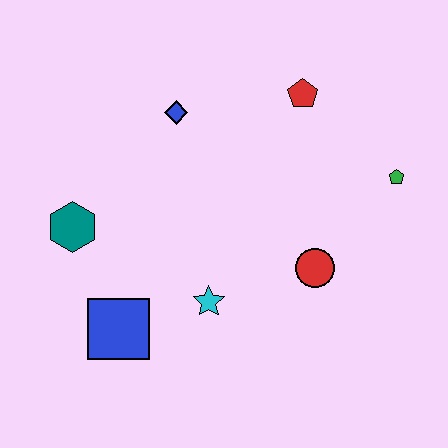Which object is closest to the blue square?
The cyan star is closest to the blue square.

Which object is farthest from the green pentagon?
The teal hexagon is farthest from the green pentagon.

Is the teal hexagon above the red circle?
Yes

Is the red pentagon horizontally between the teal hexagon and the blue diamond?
No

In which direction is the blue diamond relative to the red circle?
The blue diamond is above the red circle.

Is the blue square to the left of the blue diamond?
Yes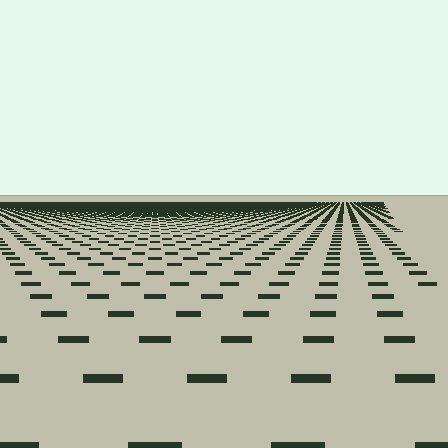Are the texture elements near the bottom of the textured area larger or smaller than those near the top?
Larger. Near the bottom, elements are closer to the viewer and appear at a bigger on-screen size.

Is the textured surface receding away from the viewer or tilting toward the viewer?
The surface is receding away from the viewer. Texture elements get smaller and denser toward the top.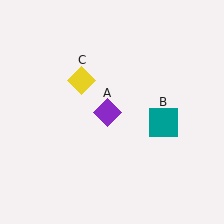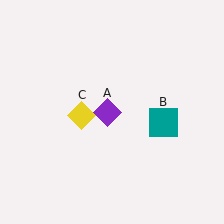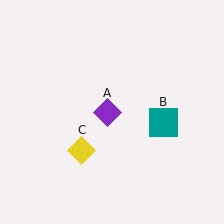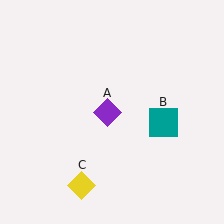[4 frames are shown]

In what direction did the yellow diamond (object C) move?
The yellow diamond (object C) moved down.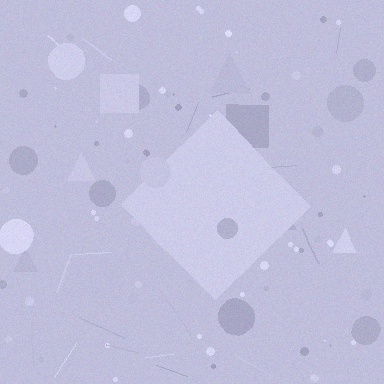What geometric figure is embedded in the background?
A diamond is embedded in the background.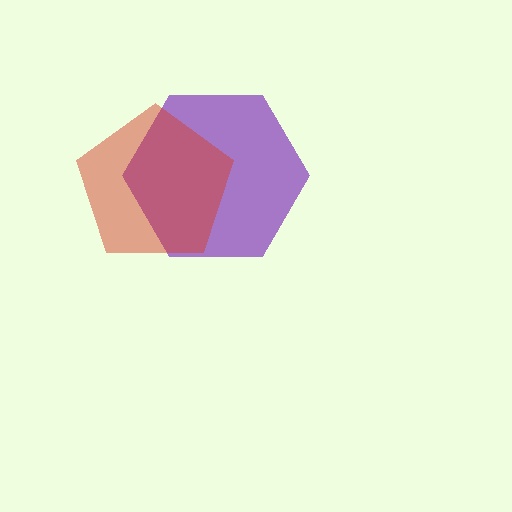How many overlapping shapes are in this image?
There are 2 overlapping shapes in the image.